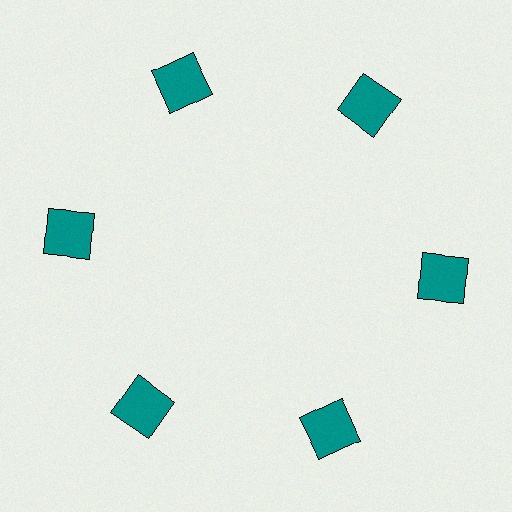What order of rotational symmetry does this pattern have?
This pattern has 6-fold rotational symmetry.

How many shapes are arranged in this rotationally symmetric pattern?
There are 6 shapes, arranged in 6 groups of 1.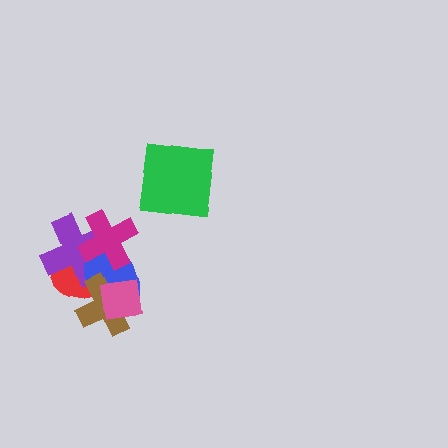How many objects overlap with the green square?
0 objects overlap with the green square.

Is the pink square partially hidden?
No, no other shape covers it.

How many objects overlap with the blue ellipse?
5 objects overlap with the blue ellipse.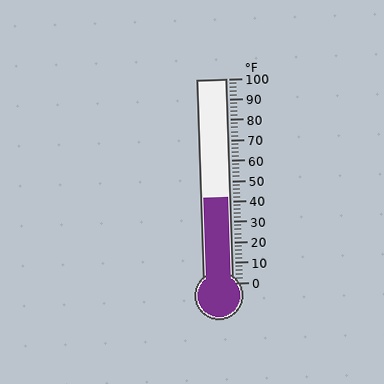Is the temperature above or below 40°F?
The temperature is above 40°F.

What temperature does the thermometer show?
The thermometer shows approximately 42°F.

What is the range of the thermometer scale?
The thermometer scale ranges from 0°F to 100°F.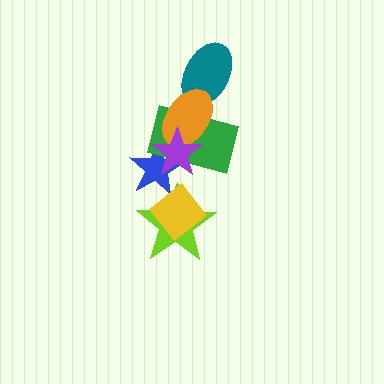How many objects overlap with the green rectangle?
4 objects overlap with the green rectangle.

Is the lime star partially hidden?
Yes, it is partially covered by another shape.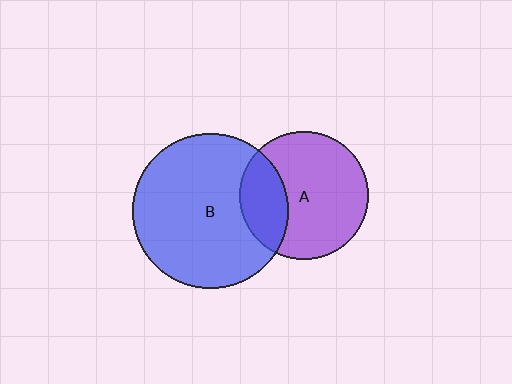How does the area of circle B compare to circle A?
Approximately 1.5 times.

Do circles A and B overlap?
Yes.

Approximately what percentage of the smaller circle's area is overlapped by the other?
Approximately 25%.